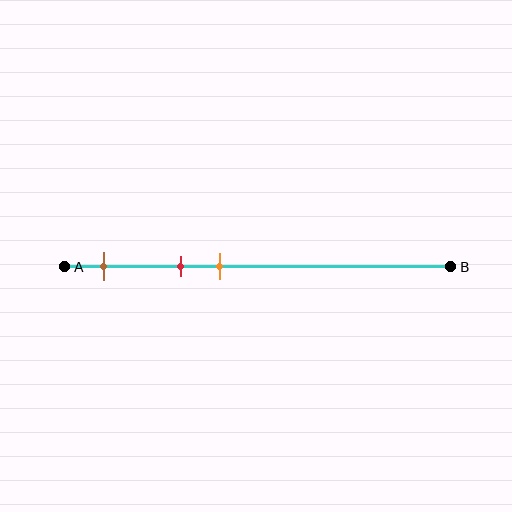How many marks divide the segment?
There are 3 marks dividing the segment.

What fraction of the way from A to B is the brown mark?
The brown mark is approximately 10% (0.1) of the way from A to B.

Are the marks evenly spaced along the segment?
Yes, the marks are approximately evenly spaced.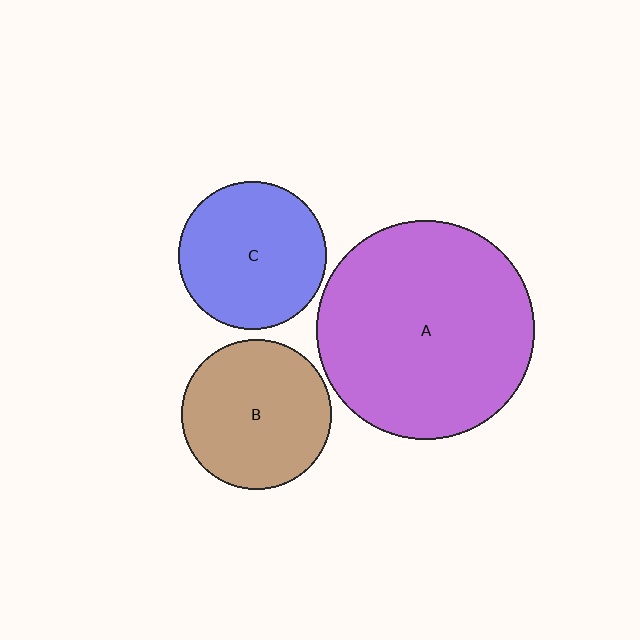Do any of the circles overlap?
No, none of the circles overlap.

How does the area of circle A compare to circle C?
Approximately 2.2 times.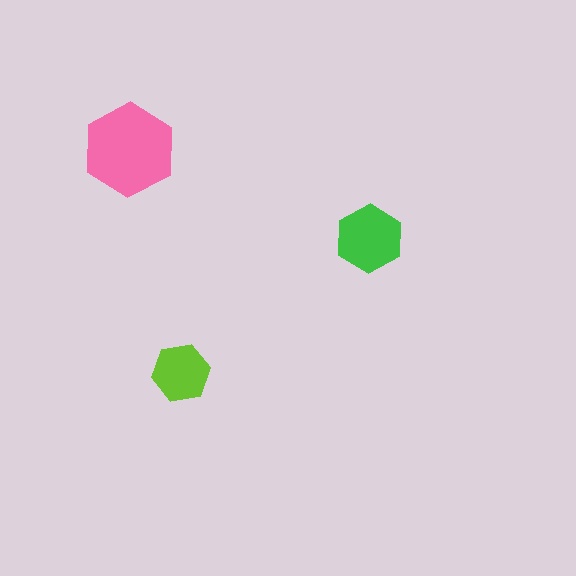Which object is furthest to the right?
The green hexagon is rightmost.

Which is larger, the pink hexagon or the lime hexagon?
The pink one.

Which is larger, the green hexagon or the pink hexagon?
The pink one.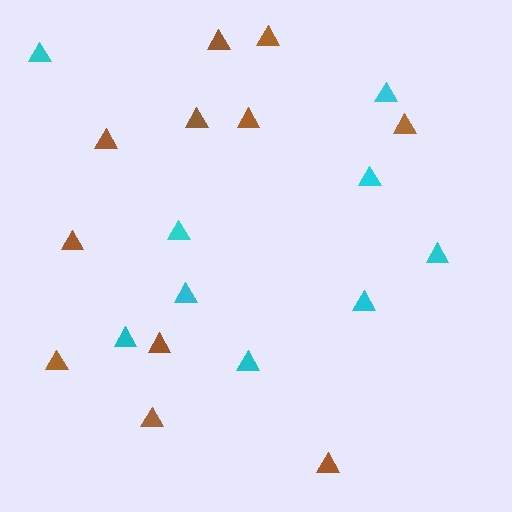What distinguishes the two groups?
There are 2 groups: one group of brown triangles (11) and one group of cyan triangles (9).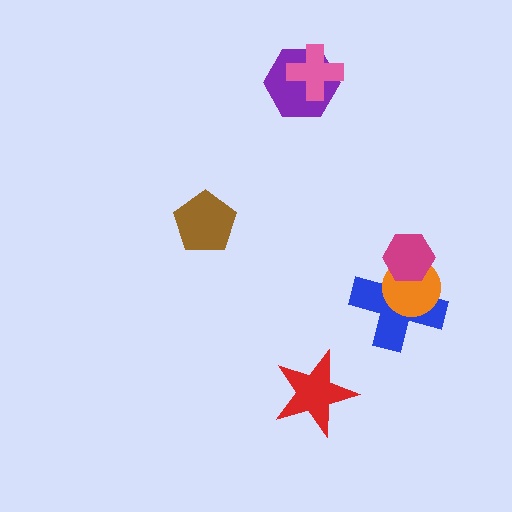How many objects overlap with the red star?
0 objects overlap with the red star.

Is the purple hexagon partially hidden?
Yes, it is partially covered by another shape.